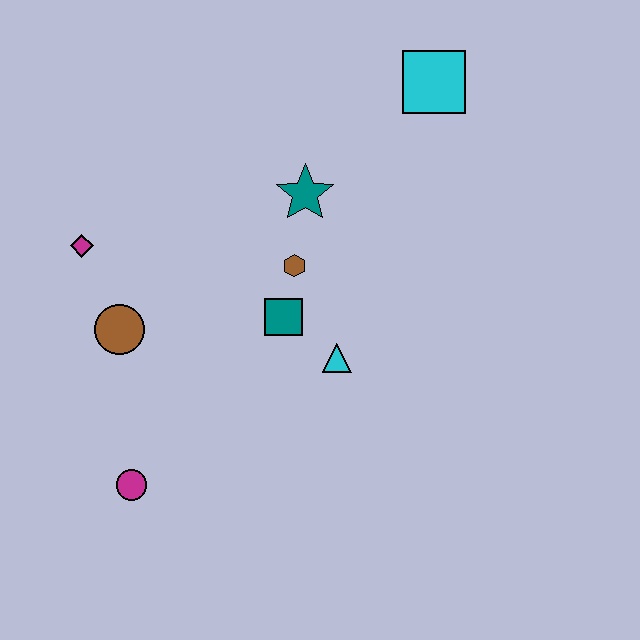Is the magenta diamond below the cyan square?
Yes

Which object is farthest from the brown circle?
The cyan square is farthest from the brown circle.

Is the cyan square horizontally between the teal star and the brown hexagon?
No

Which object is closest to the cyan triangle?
The teal square is closest to the cyan triangle.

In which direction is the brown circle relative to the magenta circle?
The brown circle is above the magenta circle.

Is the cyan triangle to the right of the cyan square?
No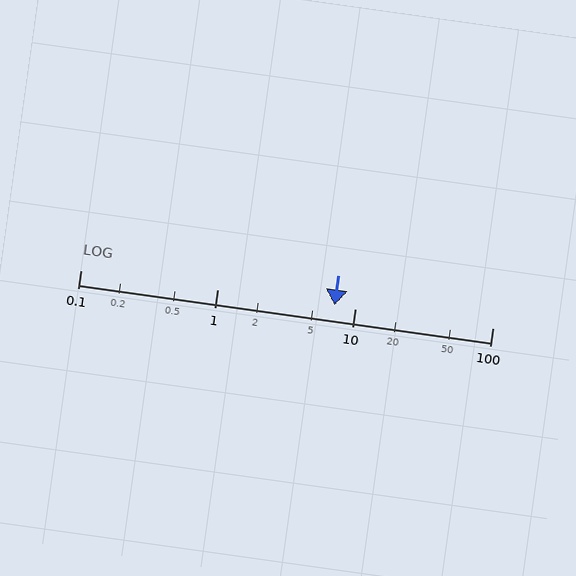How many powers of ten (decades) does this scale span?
The scale spans 3 decades, from 0.1 to 100.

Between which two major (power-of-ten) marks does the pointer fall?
The pointer is between 1 and 10.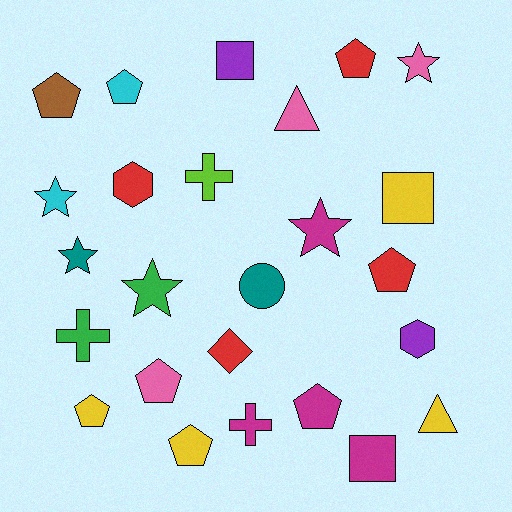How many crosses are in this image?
There are 3 crosses.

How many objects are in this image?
There are 25 objects.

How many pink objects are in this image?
There are 3 pink objects.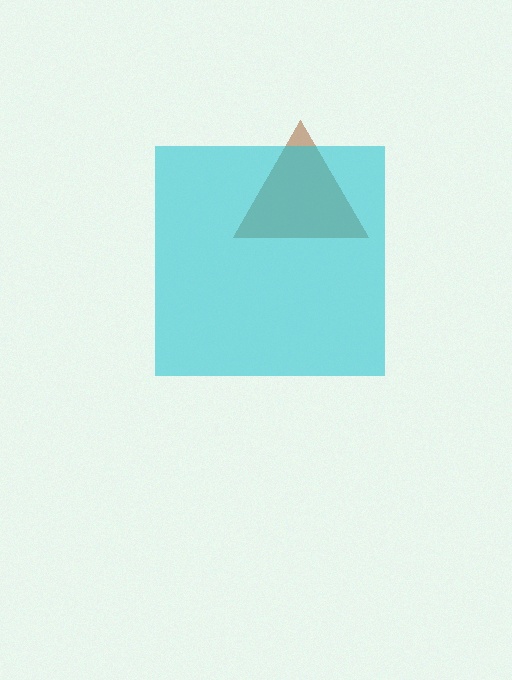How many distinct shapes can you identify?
There are 2 distinct shapes: a brown triangle, a cyan square.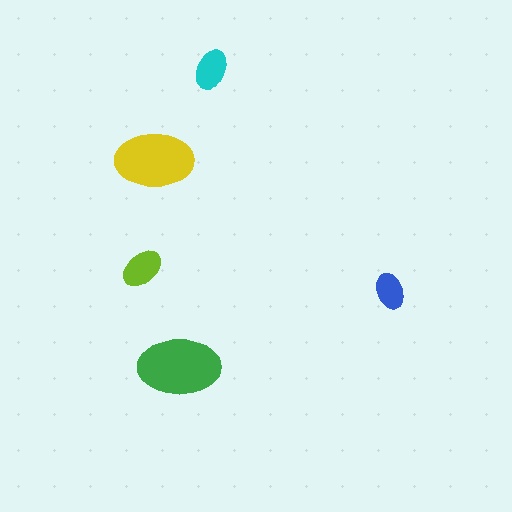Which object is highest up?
The cyan ellipse is topmost.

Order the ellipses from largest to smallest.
the green one, the yellow one, the lime one, the cyan one, the blue one.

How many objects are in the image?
There are 5 objects in the image.